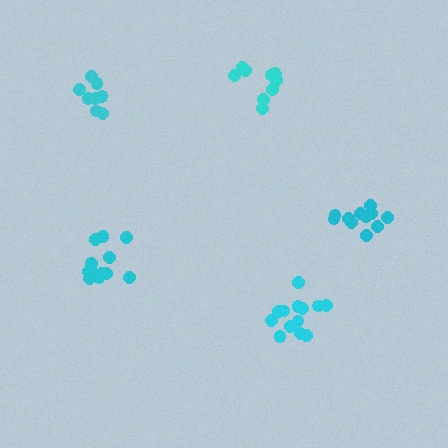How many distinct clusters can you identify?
There are 5 distinct clusters.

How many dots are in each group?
Group 1: 8 dots, Group 2: 11 dots, Group 3: 10 dots, Group 4: 13 dots, Group 5: 13 dots (55 total).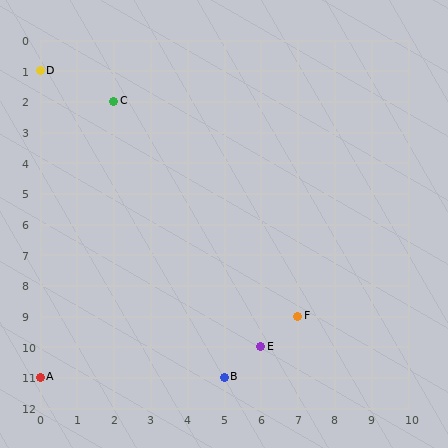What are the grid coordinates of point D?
Point D is at grid coordinates (0, 1).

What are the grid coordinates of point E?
Point E is at grid coordinates (6, 10).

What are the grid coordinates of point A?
Point A is at grid coordinates (0, 11).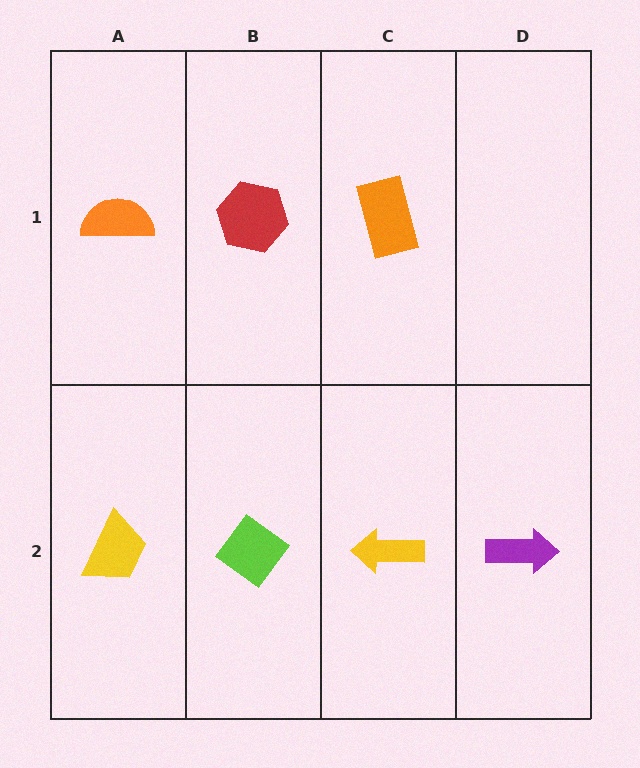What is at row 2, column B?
A lime diamond.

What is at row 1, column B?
A red hexagon.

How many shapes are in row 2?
4 shapes.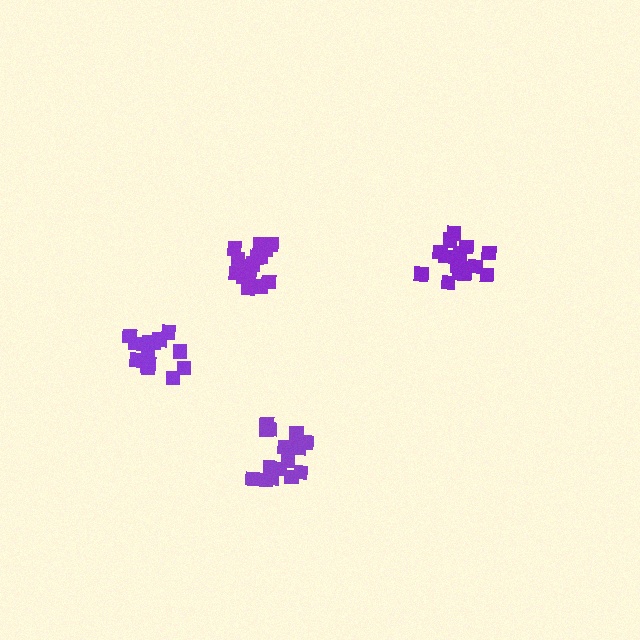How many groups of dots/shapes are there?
There are 4 groups.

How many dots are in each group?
Group 1: 17 dots, Group 2: 17 dots, Group 3: 15 dots, Group 4: 18 dots (67 total).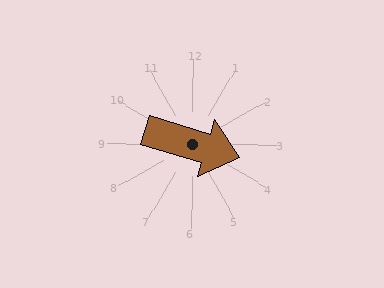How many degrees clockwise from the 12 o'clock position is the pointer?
Approximately 106 degrees.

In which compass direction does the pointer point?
East.